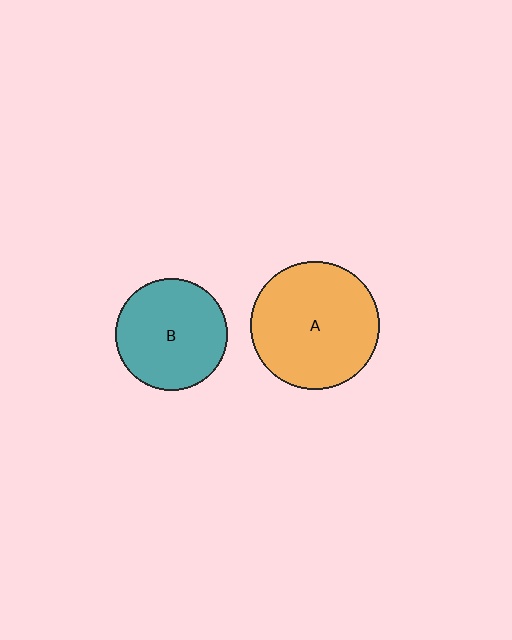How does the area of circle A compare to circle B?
Approximately 1.3 times.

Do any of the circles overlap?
No, none of the circles overlap.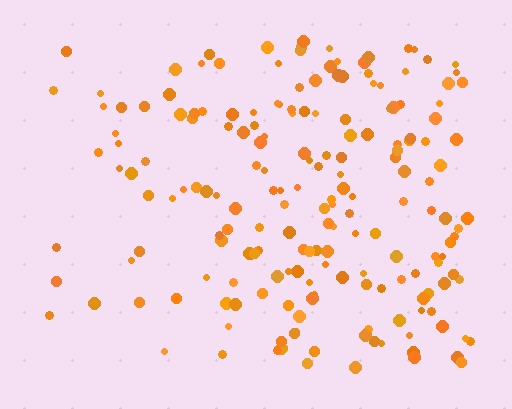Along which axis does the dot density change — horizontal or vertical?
Horizontal.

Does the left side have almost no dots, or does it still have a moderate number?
Still a moderate number, just noticeably fewer than the right.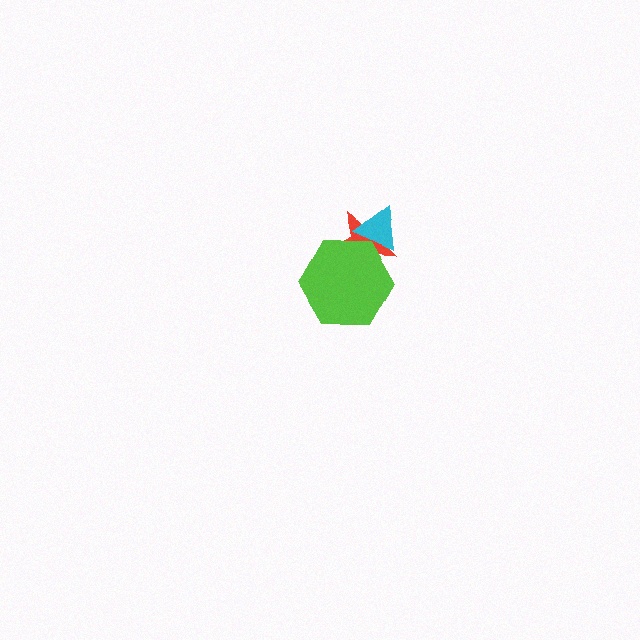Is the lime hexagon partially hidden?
Yes, it is partially covered by another shape.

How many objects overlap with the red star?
2 objects overlap with the red star.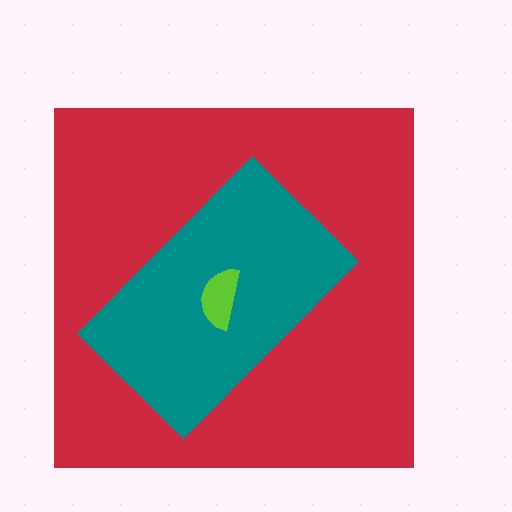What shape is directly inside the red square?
The teal rectangle.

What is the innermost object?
The lime semicircle.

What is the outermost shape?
The red square.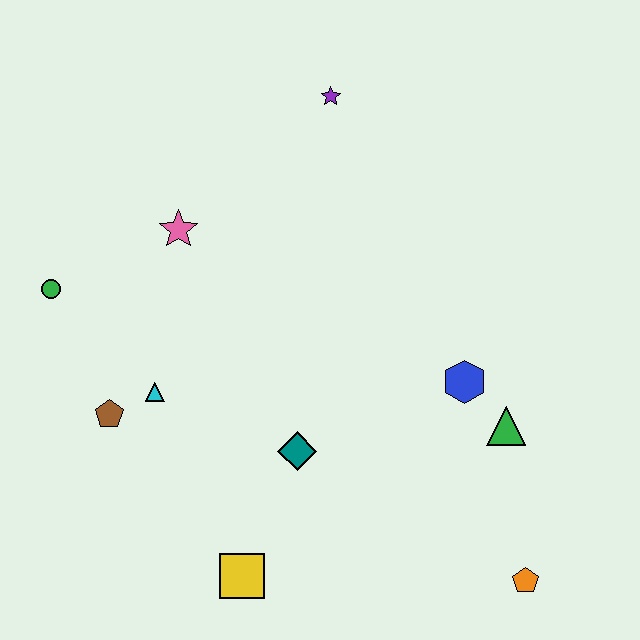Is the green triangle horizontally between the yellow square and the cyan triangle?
No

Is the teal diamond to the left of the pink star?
No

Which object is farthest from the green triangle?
The green circle is farthest from the green triangle.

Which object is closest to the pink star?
The green circle is closest to the pink star.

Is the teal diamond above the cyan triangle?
No